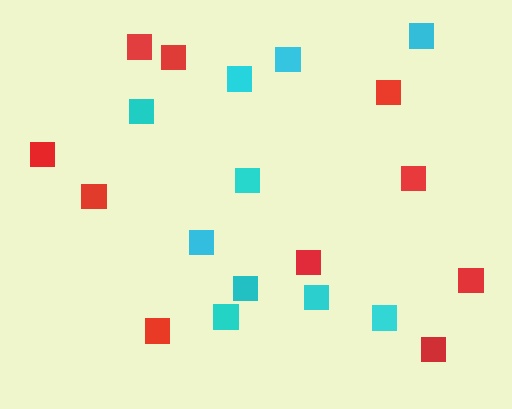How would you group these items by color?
There are 2 groups: one group of red squares (10) and one group of cyan squares (10).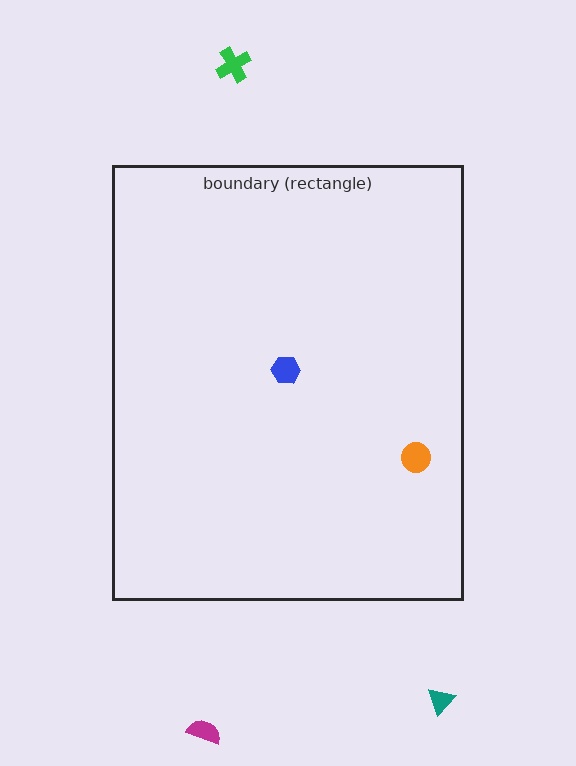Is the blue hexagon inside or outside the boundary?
Inside.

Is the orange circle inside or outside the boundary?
Inside.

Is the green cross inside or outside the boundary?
Outside.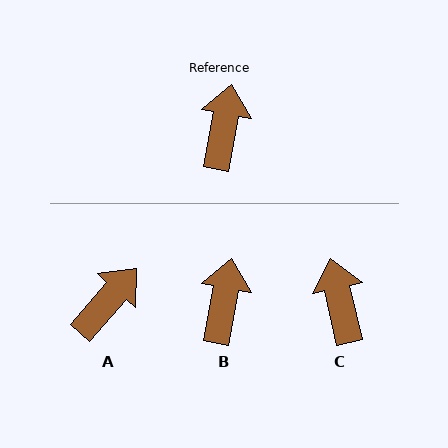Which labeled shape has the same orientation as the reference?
B.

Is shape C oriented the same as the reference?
No, it is off by about 23 degrees.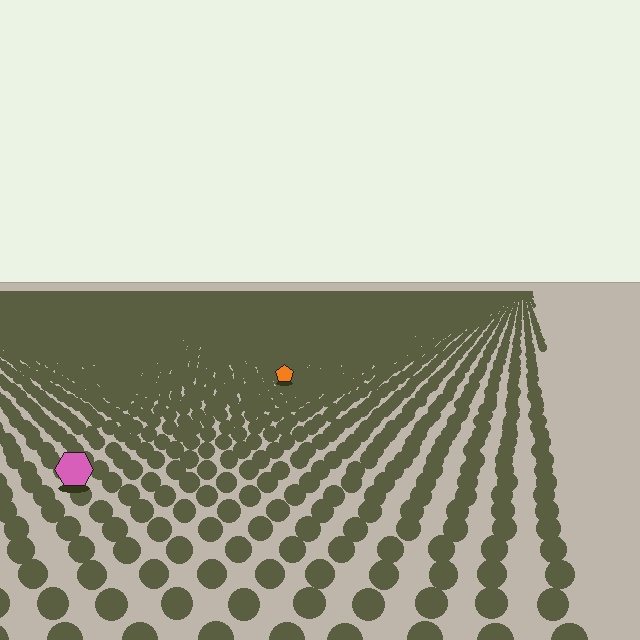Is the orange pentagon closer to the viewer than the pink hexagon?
No. The pink hexagon is closer — you can tell from the texture gradient: the ground texture is coarser near it.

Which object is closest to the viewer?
The pink hexagon is closest. The texture marks near it are larger and more spread out.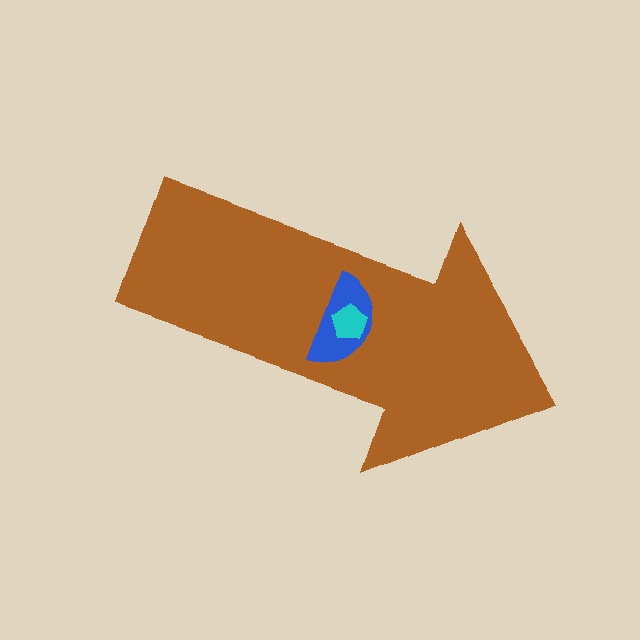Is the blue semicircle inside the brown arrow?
Yes.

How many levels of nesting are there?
3.